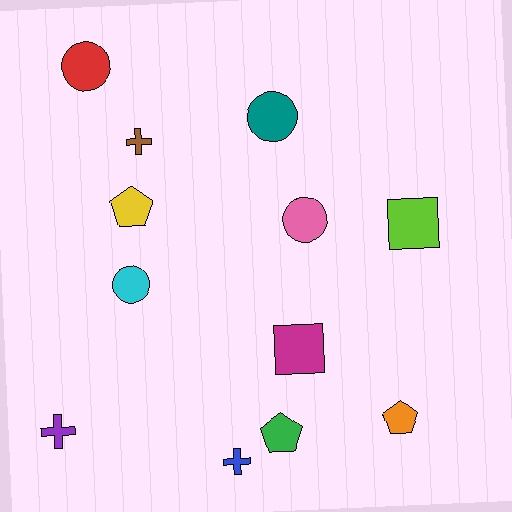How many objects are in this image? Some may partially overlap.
There are 12 objects.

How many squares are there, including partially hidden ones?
There are 2 squares.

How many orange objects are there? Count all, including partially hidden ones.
There is 1 orange object.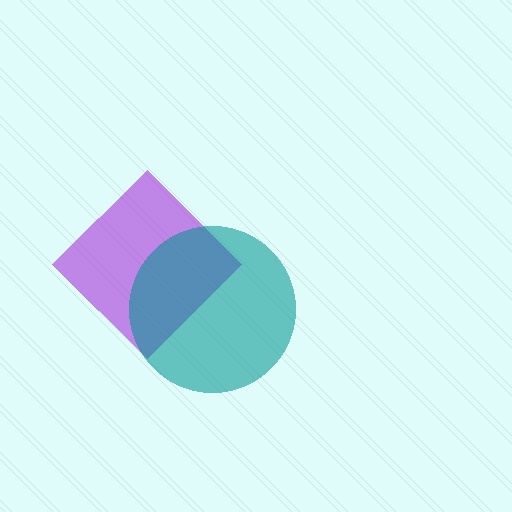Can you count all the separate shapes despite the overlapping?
Yes, there are 2 separate shapes.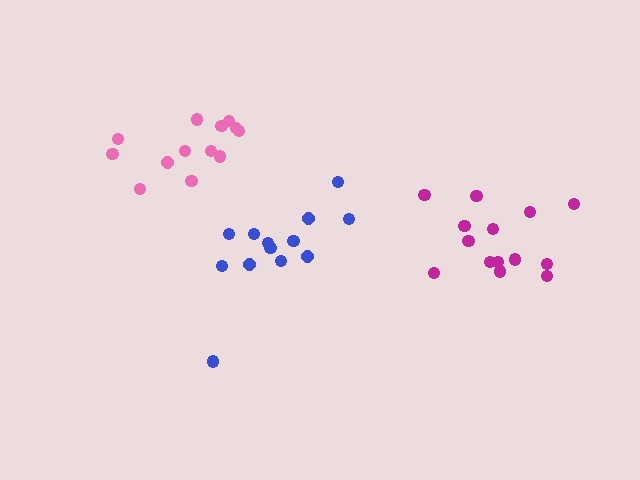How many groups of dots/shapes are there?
There are 3 groups.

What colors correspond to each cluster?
The clusters are colored: pink, blue, magenta.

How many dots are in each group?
Group 1: 13 dots, Group 2: 13 dots, Group 3: 14 dots (40 total).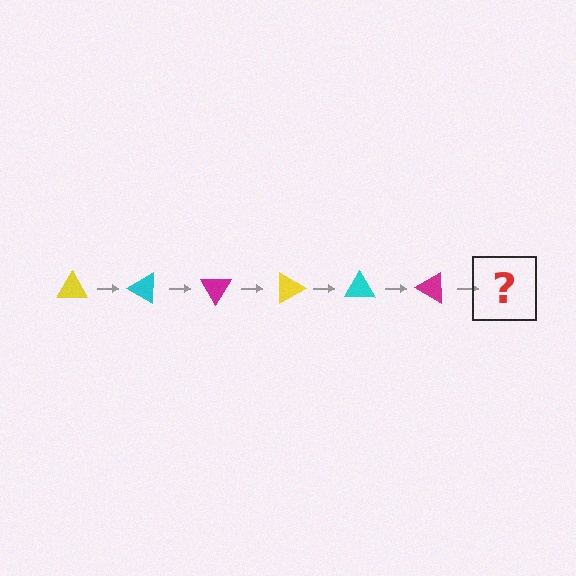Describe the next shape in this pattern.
It should be a yellow triangle, rotated 180 degrees from the start.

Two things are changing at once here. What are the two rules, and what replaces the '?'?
The two rules are that it rotates 30 degrees each step and the color cycles through yellow, cyan, and magenta. The '?' should be a yellow triangle, rotated 180 degrees from the start.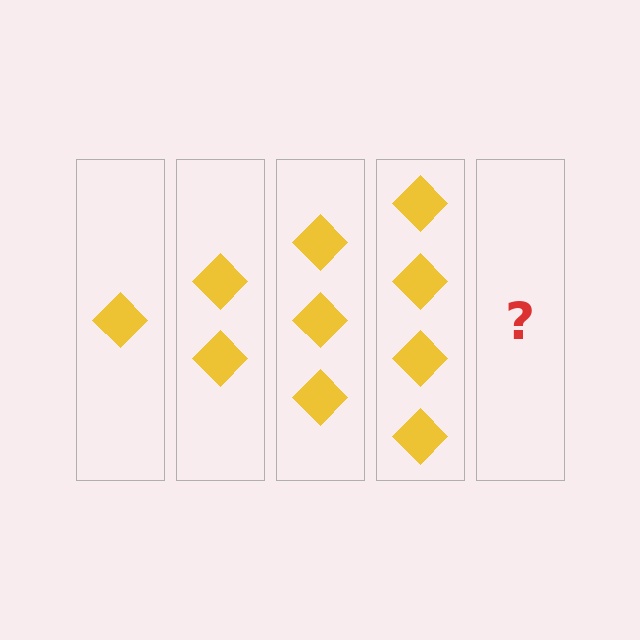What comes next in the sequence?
The next element should be 5 diamonds.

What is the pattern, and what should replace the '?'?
The pattern is that each step adds one more diamond. The '?' should be 5 diamonds.